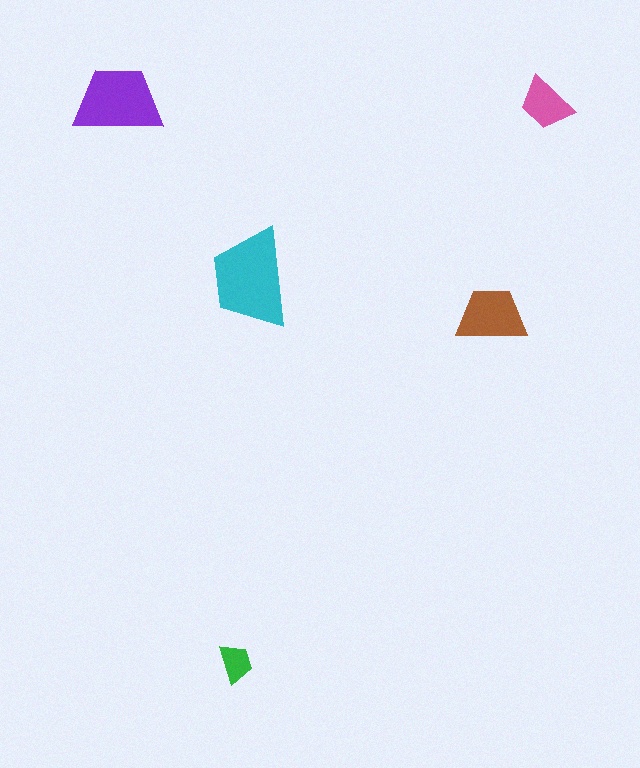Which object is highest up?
The purple trapezoid is topmost.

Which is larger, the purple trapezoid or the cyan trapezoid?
The cyan one.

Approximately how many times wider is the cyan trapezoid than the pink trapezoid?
About 2 times wider.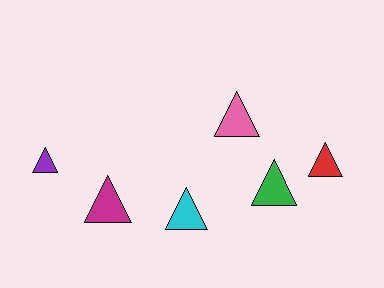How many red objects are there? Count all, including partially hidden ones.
There is 1 red object.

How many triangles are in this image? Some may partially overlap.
There are 6 triangles.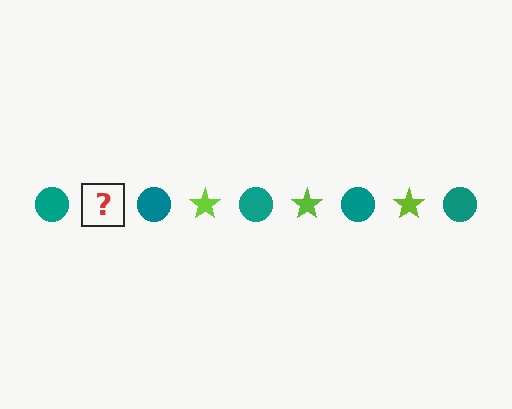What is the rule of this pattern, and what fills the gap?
The rule is that the pattern alternates between teal circle and lime star. The gap should be filled with a lime star.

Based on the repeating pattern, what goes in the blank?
The blank should be a lime star.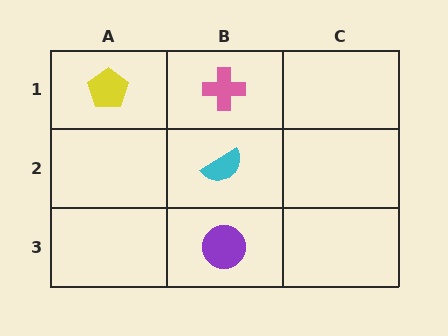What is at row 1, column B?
A pink cross.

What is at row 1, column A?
A yellow pentagon.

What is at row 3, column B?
A purple circle.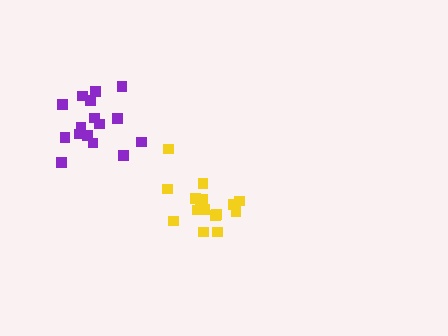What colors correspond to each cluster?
The clusters are colored: yellow, purple.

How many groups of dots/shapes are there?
There are 2 groups.